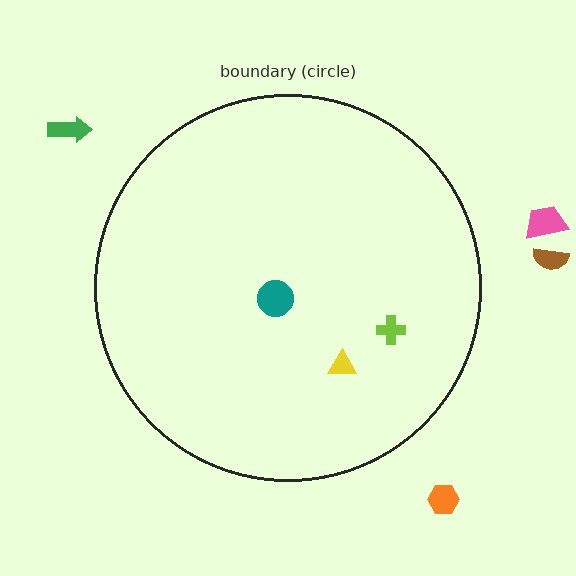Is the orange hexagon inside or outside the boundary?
Outside.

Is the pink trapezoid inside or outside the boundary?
Outside.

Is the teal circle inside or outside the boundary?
Inside.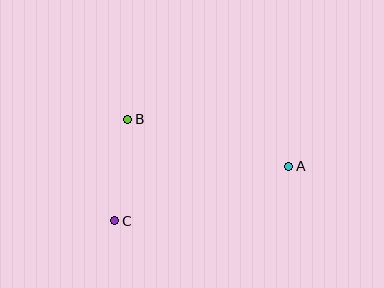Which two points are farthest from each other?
Points A and C are farthest from each other.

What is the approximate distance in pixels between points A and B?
The distance between A and B is approximately 168 pixels.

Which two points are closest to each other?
Points B and C are closest to each other.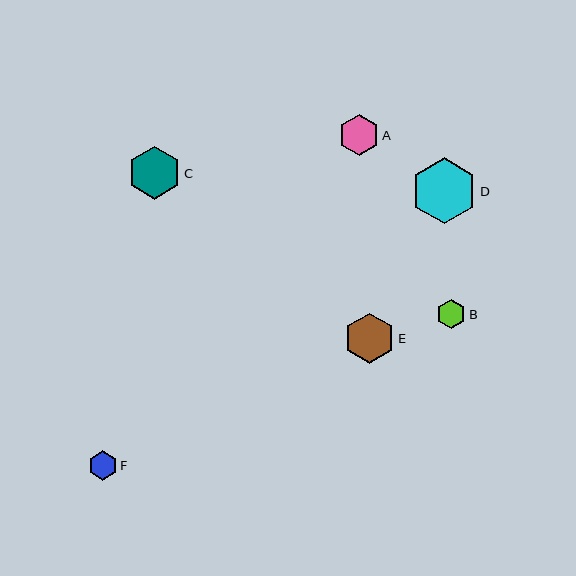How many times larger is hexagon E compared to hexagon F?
Hexagon E is approximately 1.7 times the size of hexagon F.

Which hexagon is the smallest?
Hexagon F is the smallest with a size of approximately 29 pixels.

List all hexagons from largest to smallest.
From largest to smallest: D, C, E, A, B, F.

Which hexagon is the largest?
Hexagon D is the largest with a size of approximately 66 pixels.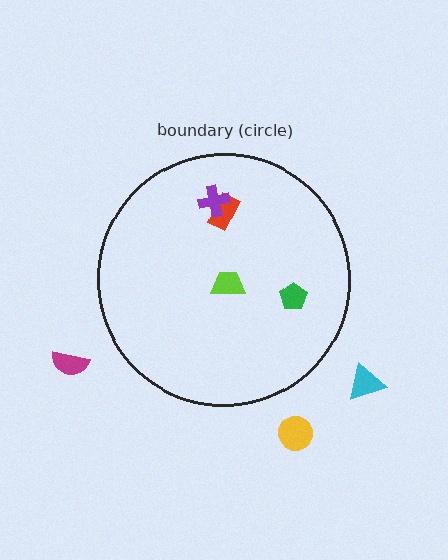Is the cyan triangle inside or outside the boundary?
Outside.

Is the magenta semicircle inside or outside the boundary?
Outside.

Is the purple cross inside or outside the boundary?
Inside.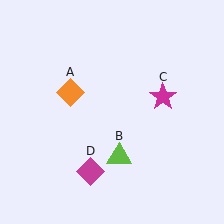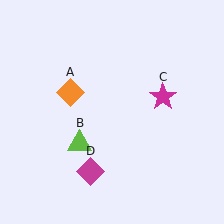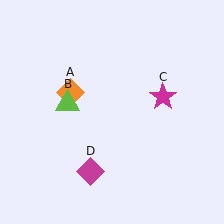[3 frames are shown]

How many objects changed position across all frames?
1 object changed position: lime triangle (object B).